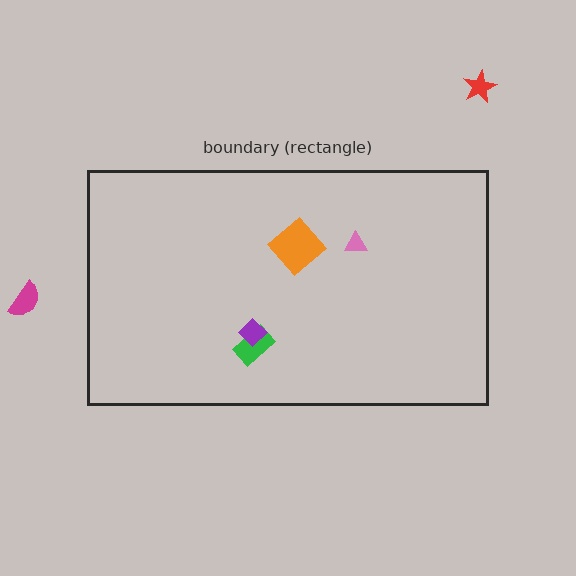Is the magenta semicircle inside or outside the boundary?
Outside.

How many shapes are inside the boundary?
4 inside, 2 outside.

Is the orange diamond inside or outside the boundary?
Inside.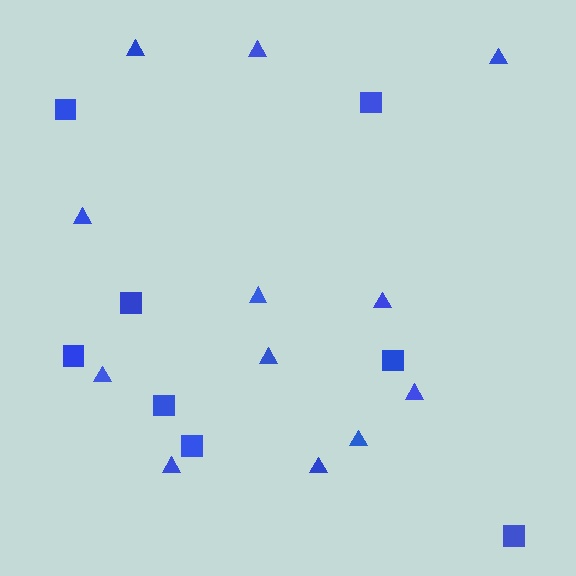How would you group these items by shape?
There are 2 groups: one group of triangles (12) and one group of squares (8).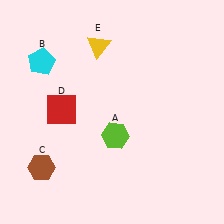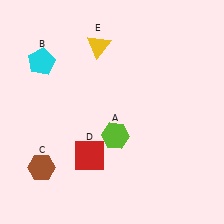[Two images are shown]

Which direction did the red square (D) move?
The red square (D) moved down.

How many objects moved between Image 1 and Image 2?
1 object moved between the two images.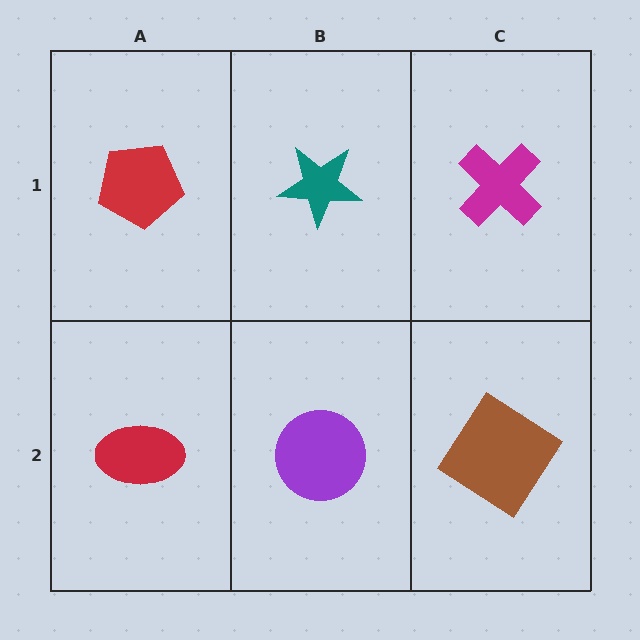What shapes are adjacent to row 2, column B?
A teal star (row 1, column B), a red ellipse (row 2, column A), a brown diamond (row 2, column C).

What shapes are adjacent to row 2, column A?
A red pentagon (row 1, column A), a purple circle (row 2, column B).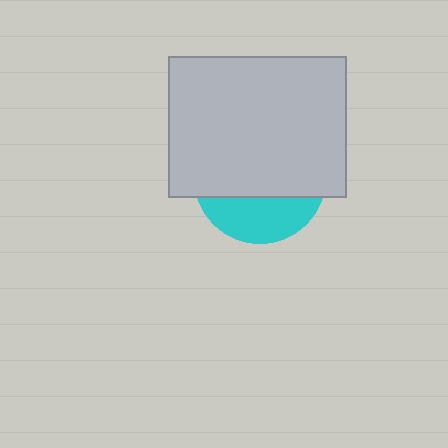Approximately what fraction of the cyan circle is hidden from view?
Roughly 69% of the cyan circle is hidden behind the light gray rectangle.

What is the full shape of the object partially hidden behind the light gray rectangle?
The partially hidden object is a cyan circle.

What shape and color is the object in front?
The object in front is a light gray rectangle.